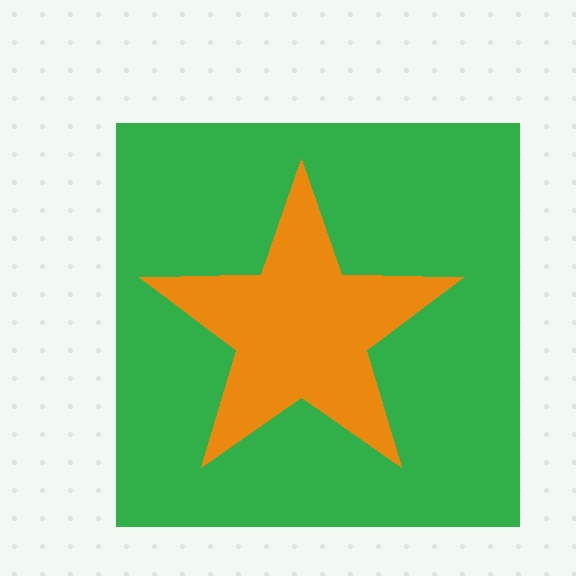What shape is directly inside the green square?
The orange star.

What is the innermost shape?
The orange star.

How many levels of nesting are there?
2.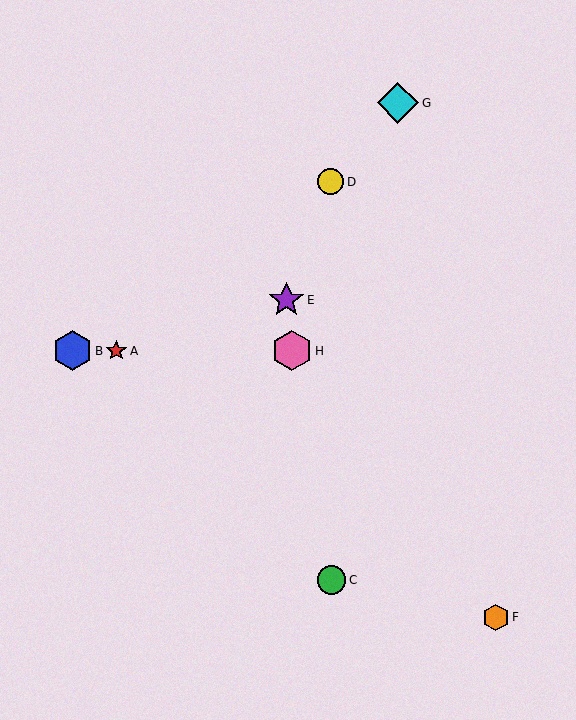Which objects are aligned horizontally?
Objects A, B, H are aligned horizontally.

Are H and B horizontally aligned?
Yes, both are at y≈351.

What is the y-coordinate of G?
Object G is at y≈103.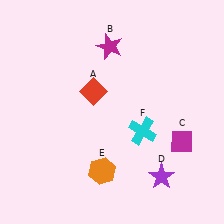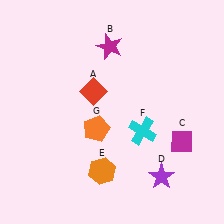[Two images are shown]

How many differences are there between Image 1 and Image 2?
There is 1 difference between the two images.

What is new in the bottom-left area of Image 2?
An orange pentagon (G) was added in the bottom-left area of Image 2.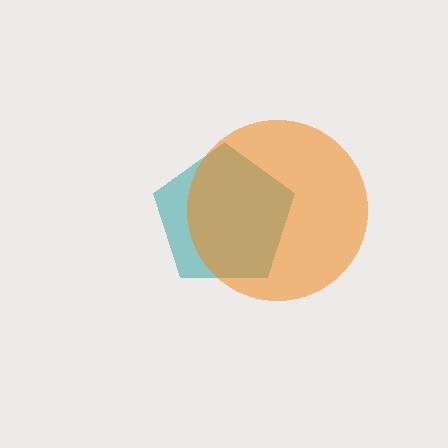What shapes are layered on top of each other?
The layered shapes are: a teal pentagon, an orange circle.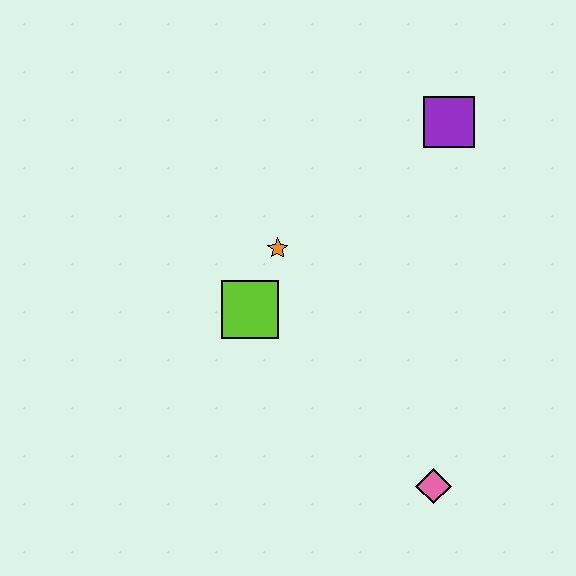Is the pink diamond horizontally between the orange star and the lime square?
No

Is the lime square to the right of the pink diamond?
No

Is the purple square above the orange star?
Yes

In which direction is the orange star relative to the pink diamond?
The orange star is above the pink diamond.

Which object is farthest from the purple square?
The pink diamond is farthest from the purple square.